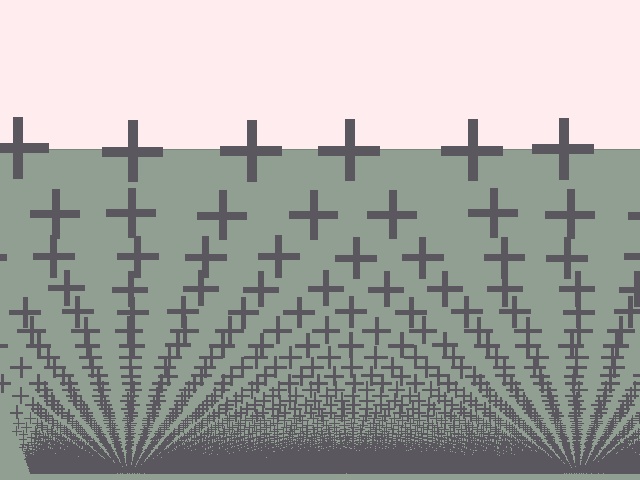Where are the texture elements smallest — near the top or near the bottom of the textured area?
Near the bottom.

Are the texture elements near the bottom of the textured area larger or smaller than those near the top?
Smaller. The gradient is inverted — elements near the bottom are smaller and denser.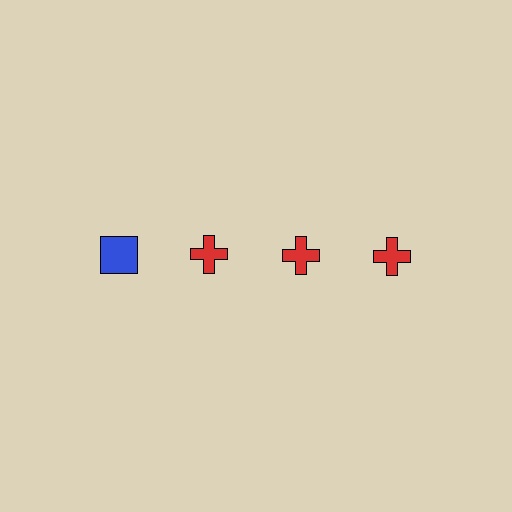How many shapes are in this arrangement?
There are 4 shapes arranged in a grid pattern.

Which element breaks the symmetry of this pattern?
The blue square in the top row, leftmost column breaks the symmetry. All other shapes are red crosses.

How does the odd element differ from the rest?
It differs in both color (blue instead of red) and shape (square instead of cross).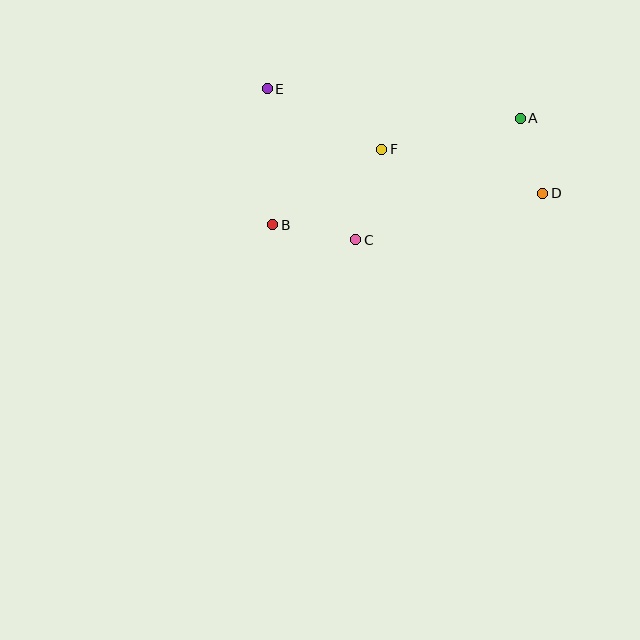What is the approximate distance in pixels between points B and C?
The distance between B and C is approximately 85 pixels.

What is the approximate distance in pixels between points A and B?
The distance between A and B is approximately 270 pixels.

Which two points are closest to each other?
Points A and D are closest to each other.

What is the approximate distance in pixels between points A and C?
The distance between A and C is approximately 204 pixels.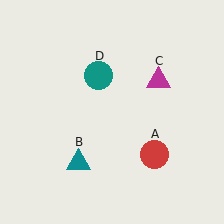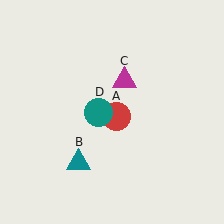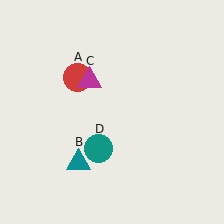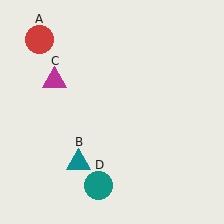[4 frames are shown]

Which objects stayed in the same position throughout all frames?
Teal triangle (object B) remained stationary.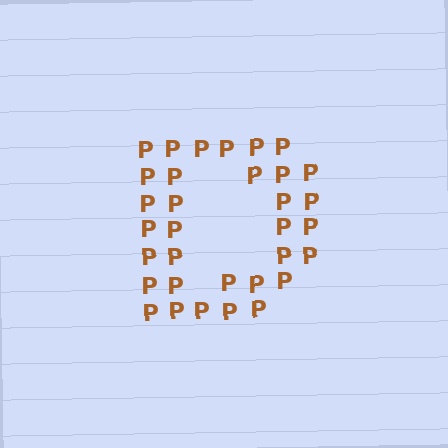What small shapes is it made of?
It is made of small letter P's.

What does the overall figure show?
The overall figure shows the letter D.